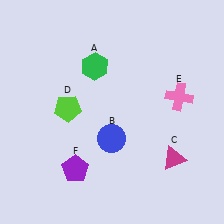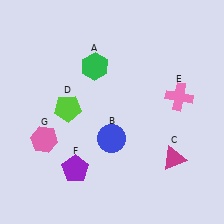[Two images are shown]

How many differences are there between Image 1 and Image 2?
There is 1 difference between the two images.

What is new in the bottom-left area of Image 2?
A pink hexagon (G) was added in the bottom-left area of Image 2.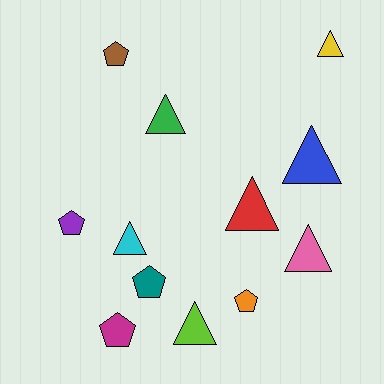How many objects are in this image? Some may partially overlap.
There are 12 objects.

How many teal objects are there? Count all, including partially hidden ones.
There is 1 teal object.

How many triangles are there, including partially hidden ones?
There are 7 triangles.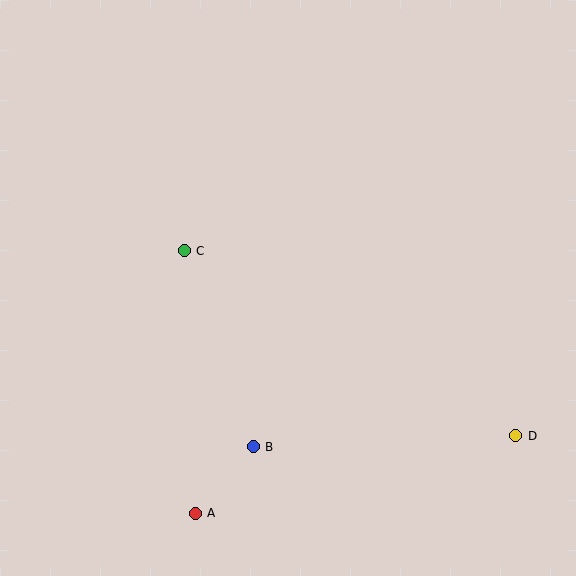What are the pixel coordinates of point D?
Point D is at (516, 436).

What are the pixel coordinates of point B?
Point B is at (253, 447).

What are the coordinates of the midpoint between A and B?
The midpoint between A and B is at (224, 480).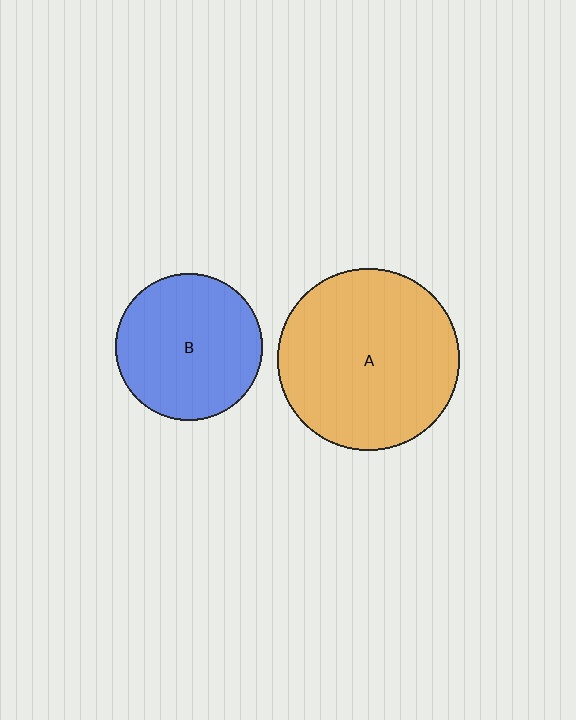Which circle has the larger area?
Circle A (orange).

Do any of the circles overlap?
No, none of the circles overlap.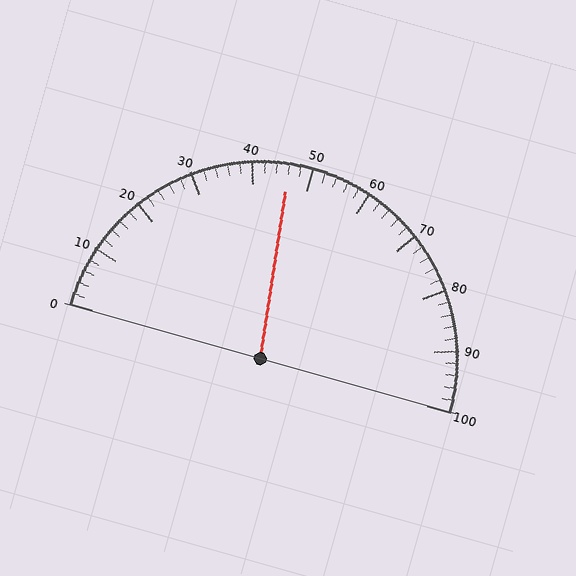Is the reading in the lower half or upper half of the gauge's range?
The reading is in the lower half of the range (0 to 100).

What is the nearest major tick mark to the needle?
The nearest major tick mark is 50.